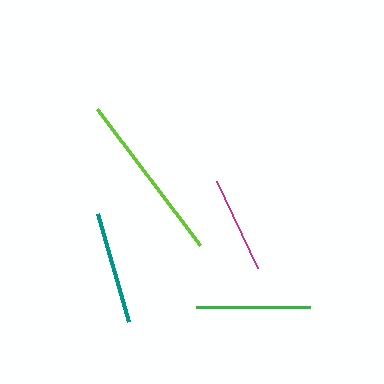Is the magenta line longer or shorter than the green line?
The green line is longer than the magenta line.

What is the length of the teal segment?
The teal segment is approximately 112 pixels long.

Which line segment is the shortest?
The magenta line is the shortest at approximately 96 pixels.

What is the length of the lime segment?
The lime segment is approximately 171 pixels long.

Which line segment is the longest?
The lime line is the longest at approximately 171 pixels.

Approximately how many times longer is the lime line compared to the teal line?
The lime line is approximately 1.5 times the length of the teal line.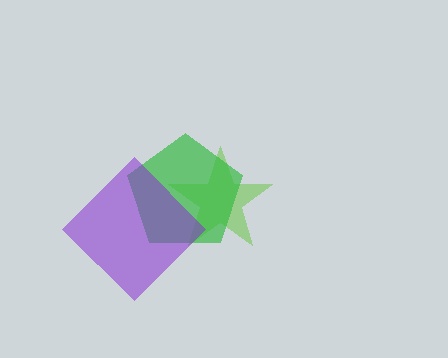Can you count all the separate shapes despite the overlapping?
Yes, there are 3 separate shapes.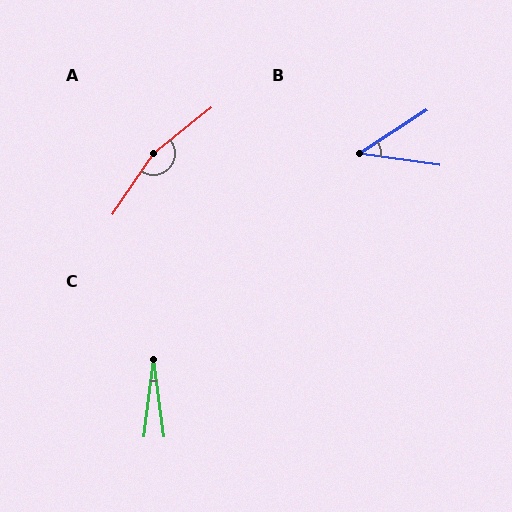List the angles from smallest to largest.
C (15°), B (41°), A (163°).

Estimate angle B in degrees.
Approximately 41 degrees.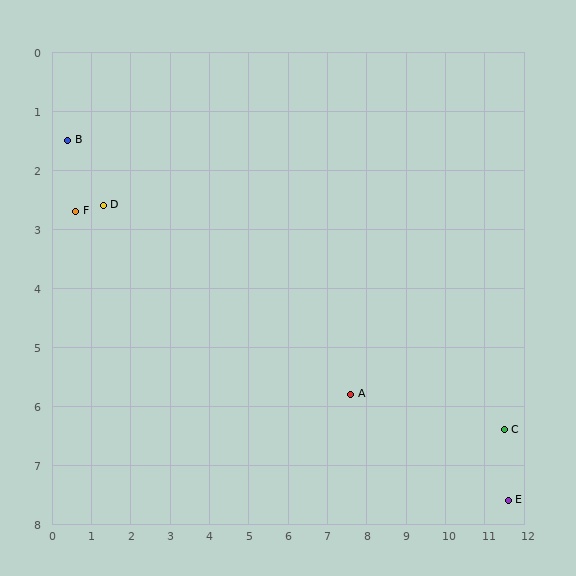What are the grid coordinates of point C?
Point C is at approximately (11.5, 6.4).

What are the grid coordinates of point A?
Point A is at approximately (7.6, 5.8).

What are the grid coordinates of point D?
Point D is at approximately (1.3, 2.6).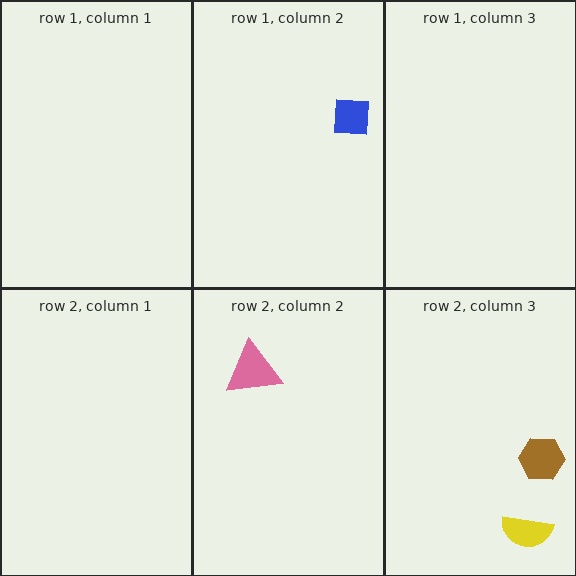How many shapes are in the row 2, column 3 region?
2.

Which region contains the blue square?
The row 1, column 2 region.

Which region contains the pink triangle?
The row 2, column 2 region.